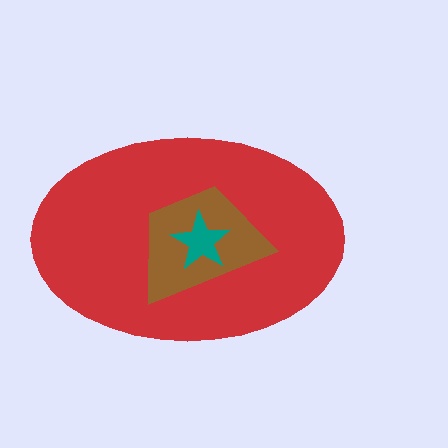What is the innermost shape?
The teal star.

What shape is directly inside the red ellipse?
The brown trapezoid.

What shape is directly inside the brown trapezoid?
The teal star.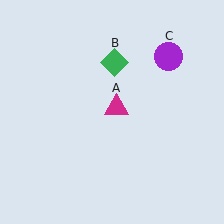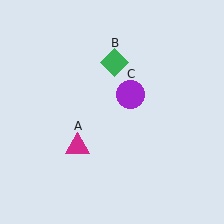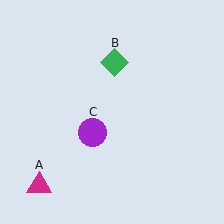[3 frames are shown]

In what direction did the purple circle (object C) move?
The purple circle (object C) moved down and to the left.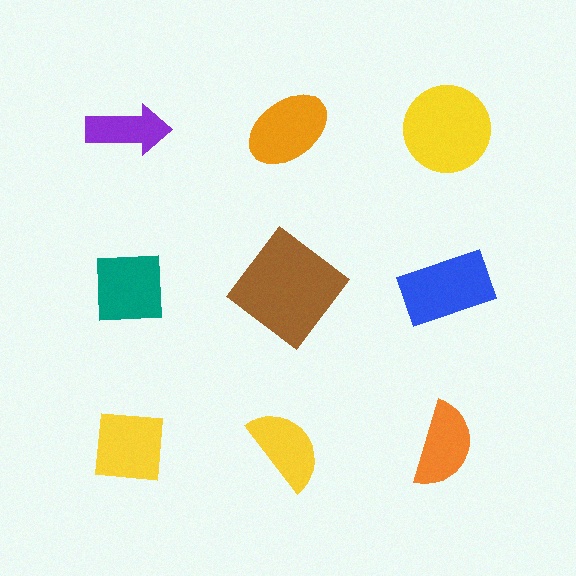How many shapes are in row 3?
3 shapes.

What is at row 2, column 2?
A brown diamond.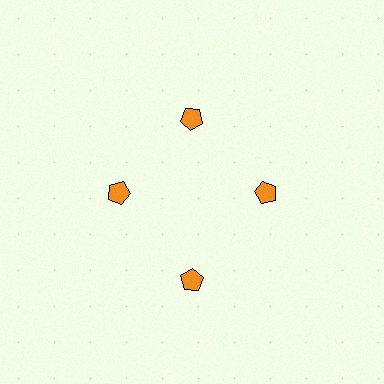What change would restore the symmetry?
The symmetry would be restored by moving it inward, back onto the ring so that all 4 pentagons sit at equal angles and equal distance from the center.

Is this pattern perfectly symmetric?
No. The 4 orange pentagons are arranged in a ring, but one element near the 6 o'clock position is pushed outward from the center, breaking the 4-fold rotational symmetry.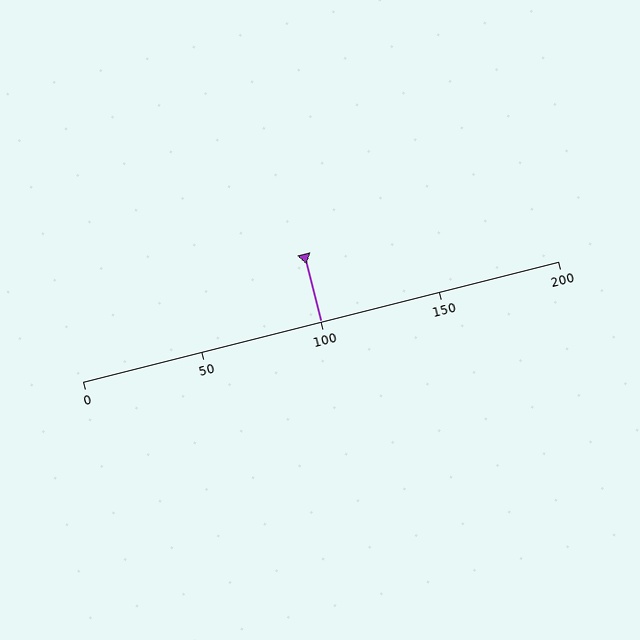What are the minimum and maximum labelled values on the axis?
The axis runs from 0 to 200.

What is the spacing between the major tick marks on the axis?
The major ticks are spaced 50 apart.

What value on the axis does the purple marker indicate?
The marker indicates approximately 100.